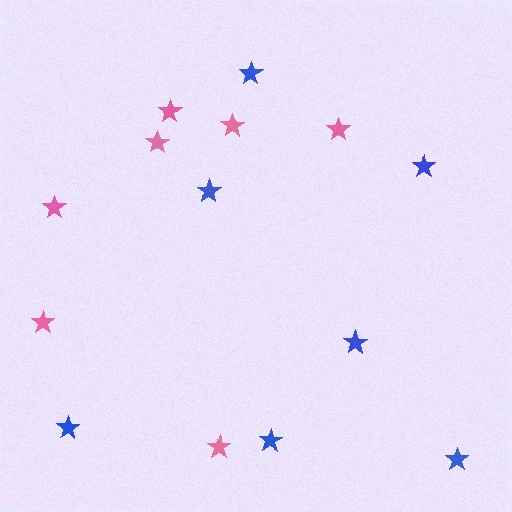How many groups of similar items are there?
There are 2 groups: one group of pink stars (7) and one group of blue stars (7).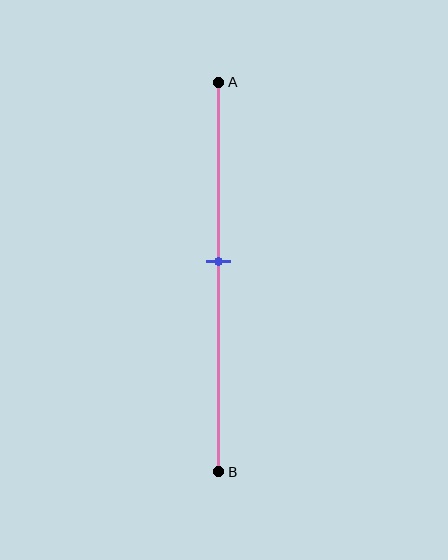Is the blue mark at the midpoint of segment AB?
No, the mark is at about 45% from A, not at the 50% midpoint.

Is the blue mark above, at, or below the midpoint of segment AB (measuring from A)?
The blue mark is above the midpoint of segment AB.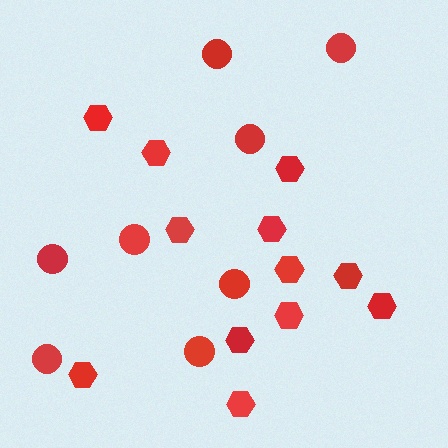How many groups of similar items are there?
There are 2 groups: one group of hexagons (12) and one group of circles (8).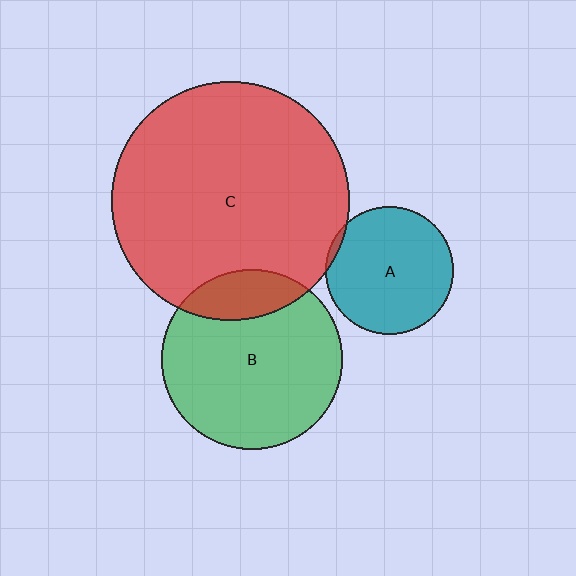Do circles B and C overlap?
Yes.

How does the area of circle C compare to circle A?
Approximately 3.5 times.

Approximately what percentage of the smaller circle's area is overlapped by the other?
Approximately 20%.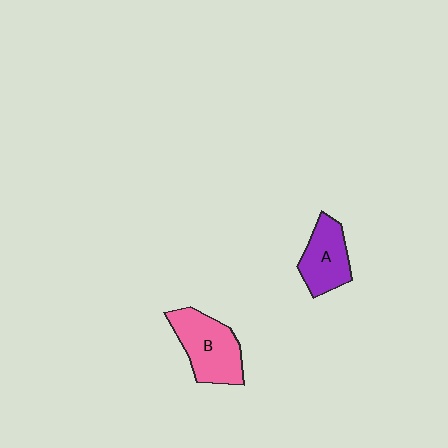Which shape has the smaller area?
Shape A (purple).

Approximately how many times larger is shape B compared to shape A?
Approximately 1.3 times.